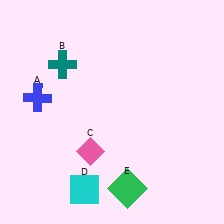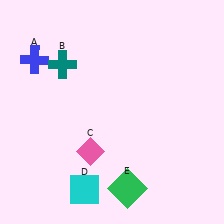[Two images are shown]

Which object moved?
The blue cross (A) moved up.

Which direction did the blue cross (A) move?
The blue cross (A) moved up.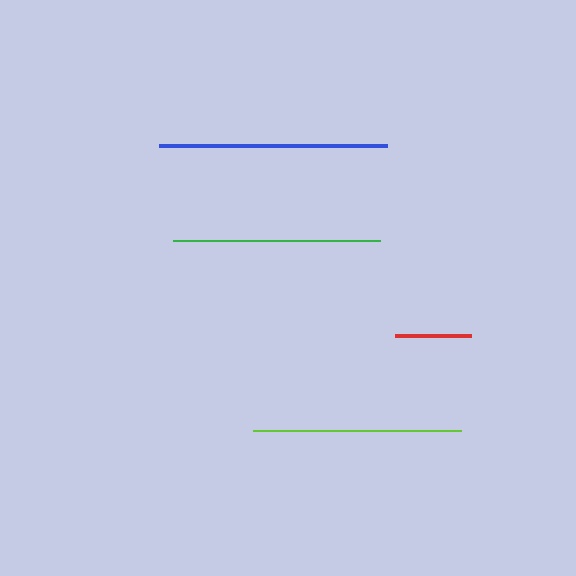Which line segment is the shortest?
The red line is the shortest at approximately 76 pixels.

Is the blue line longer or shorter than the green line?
The blue line is longer than the green line.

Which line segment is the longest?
The blue line is the longest at approximately 228 pixels.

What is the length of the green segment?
The green segment is approximately 207 pixels long.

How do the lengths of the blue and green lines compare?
The blue and green lines are approximately the same length.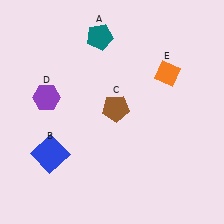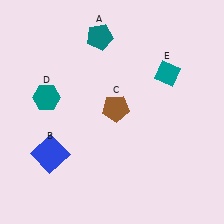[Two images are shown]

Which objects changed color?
D changed from purple to teal. E changed from orange to teal.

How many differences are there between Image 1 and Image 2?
There are 2 differences between the two images.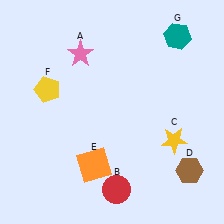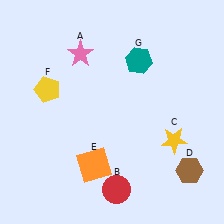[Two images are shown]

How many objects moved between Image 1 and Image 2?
1 object moved between the two images.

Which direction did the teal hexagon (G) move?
The teal hexagon (G) moved left.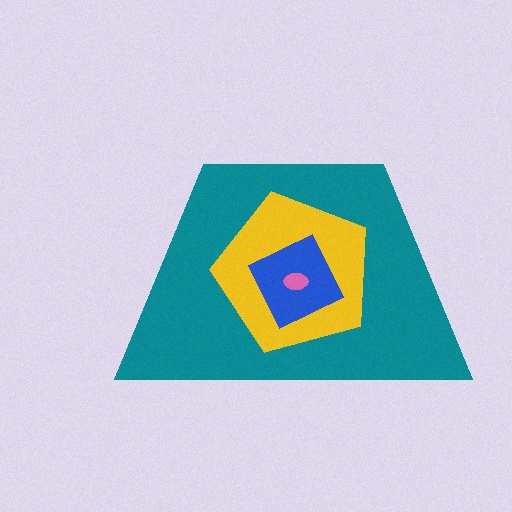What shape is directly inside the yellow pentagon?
The blue diamond.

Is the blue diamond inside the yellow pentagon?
Yes.